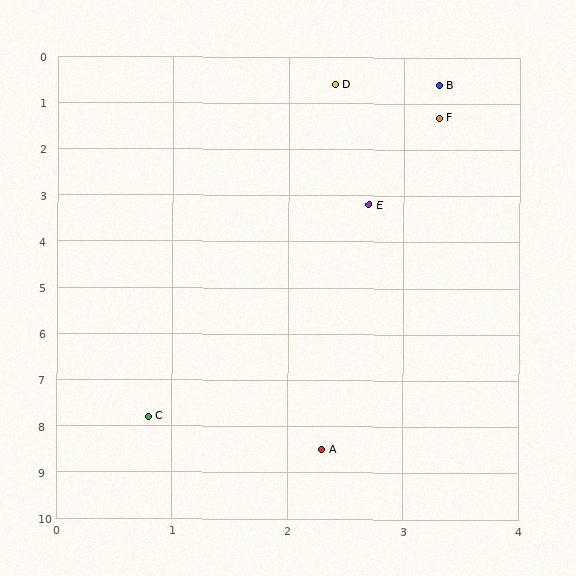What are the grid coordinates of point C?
Point C is at approximately (0.8, 7.8).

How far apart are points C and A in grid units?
Points C and A are about 1.7 grid units apart.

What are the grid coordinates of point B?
Point B is at approximately (3.3, 0.6).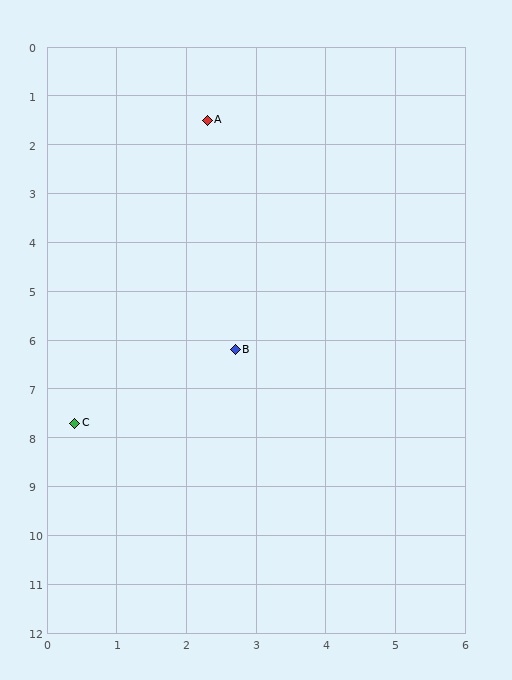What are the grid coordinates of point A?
Point A is at approximately (2.3, 1.5).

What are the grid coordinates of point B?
Point B is at approximately (2.7, 6.2).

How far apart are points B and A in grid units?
Points B and A are about 4.7 grid units apart.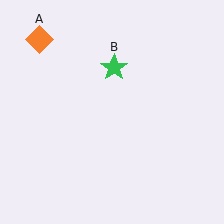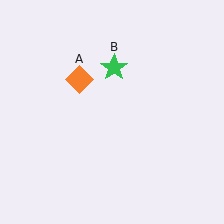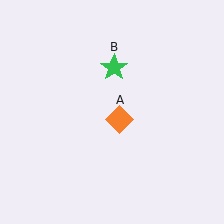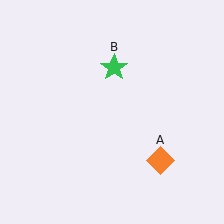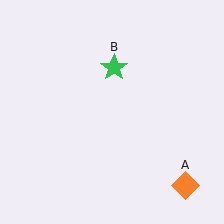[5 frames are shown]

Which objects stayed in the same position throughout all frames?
Green star (object B) remained stationary.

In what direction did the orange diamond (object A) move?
The orange diamond (object A) moved down and to the right.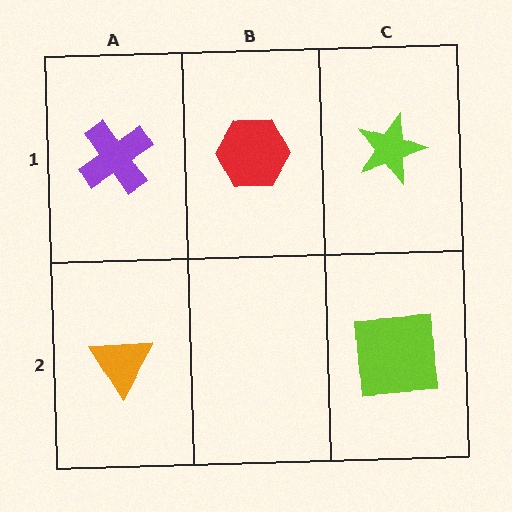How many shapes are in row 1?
3 shapes.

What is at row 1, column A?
A purple cross.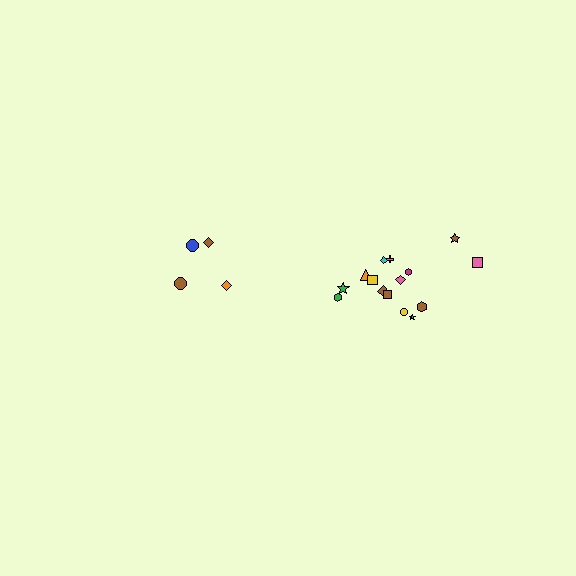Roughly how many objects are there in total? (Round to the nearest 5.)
Roughly 20 objects in total.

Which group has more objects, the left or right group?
The right group.